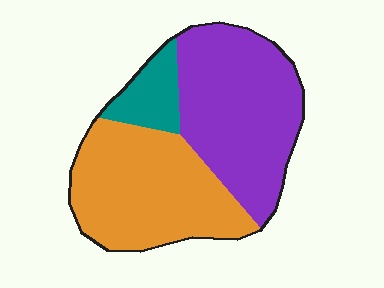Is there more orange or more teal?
Orange.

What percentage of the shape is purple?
Purple covers roughly 45% of the shape.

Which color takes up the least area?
Teal, at roughly 10%.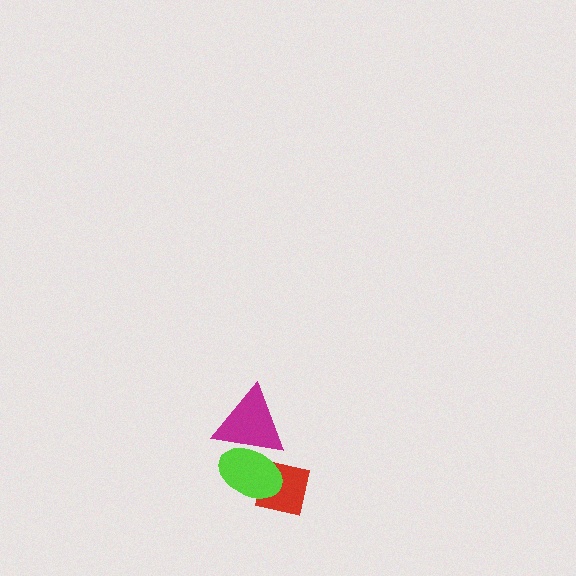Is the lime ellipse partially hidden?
Yes, it is partially covered by another shape.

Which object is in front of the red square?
The lime ellipse is in front of the red square.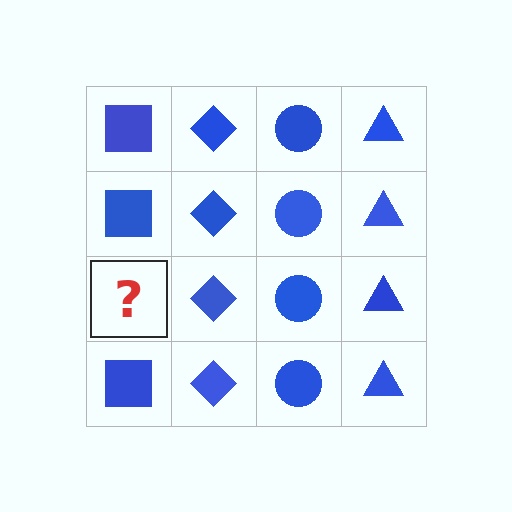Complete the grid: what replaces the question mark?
The question mark should be replaced with a blue square.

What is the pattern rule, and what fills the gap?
The rule is that each column has a consistent shape. The gap should be filled with a blue square.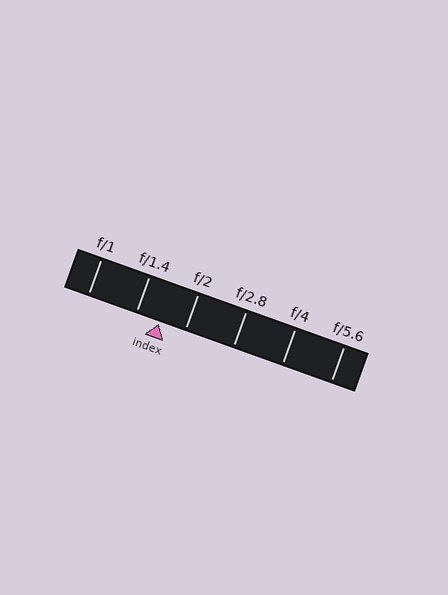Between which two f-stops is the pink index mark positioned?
The index mark is between f/1.4 and f/2.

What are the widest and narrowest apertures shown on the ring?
The widest aperture shown is f/1 and the narrowest is f/5.6.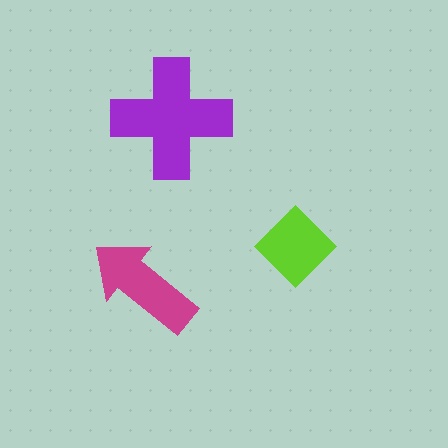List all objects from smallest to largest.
The lime diamond, the magenta arrow, the purple cross.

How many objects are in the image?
There are 3 objects in the image.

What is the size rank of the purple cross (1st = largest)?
1st.